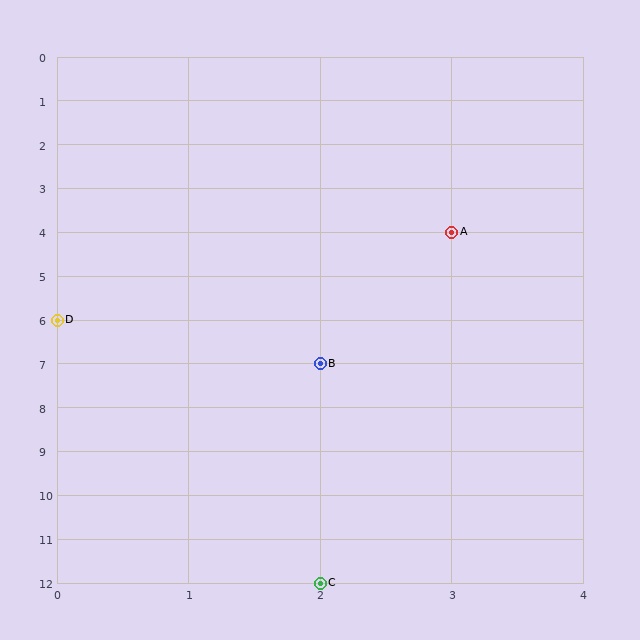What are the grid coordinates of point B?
Point B is at grid coordinates (2, 7).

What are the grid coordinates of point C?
Point C is at grid coordinates (2, 12).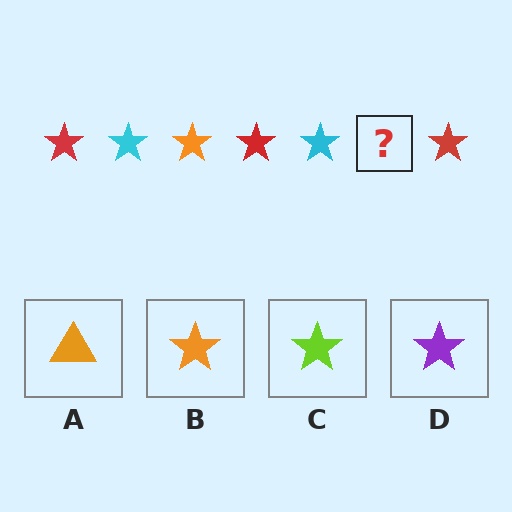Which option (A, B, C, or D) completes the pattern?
B.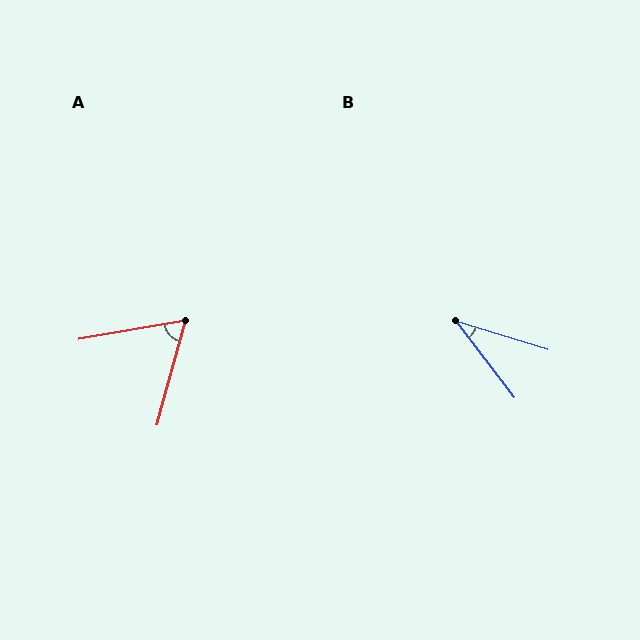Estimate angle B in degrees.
Approximately 36 degrees.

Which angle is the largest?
A, at approximately 65 degrees.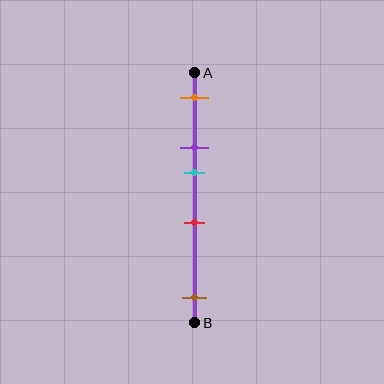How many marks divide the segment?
There are 5 marks dividing the segment.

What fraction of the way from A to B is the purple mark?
The purple mark is approximately 30% (0.3) of the way from A to B.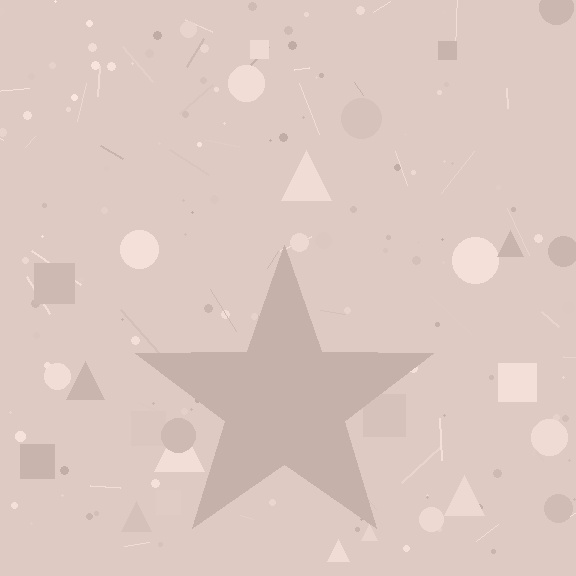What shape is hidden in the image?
A star is hidden in the image.